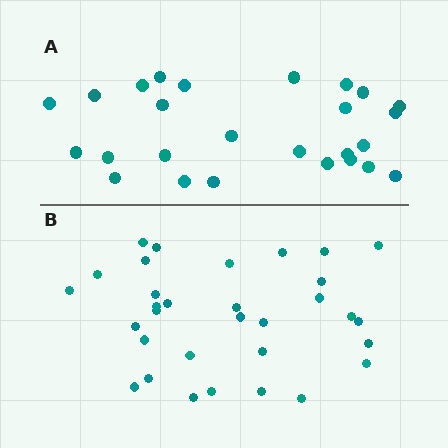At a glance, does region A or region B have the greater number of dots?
Region B (the bottom region) has more dots.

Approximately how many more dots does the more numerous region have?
Region B has about 6 more dots than region A.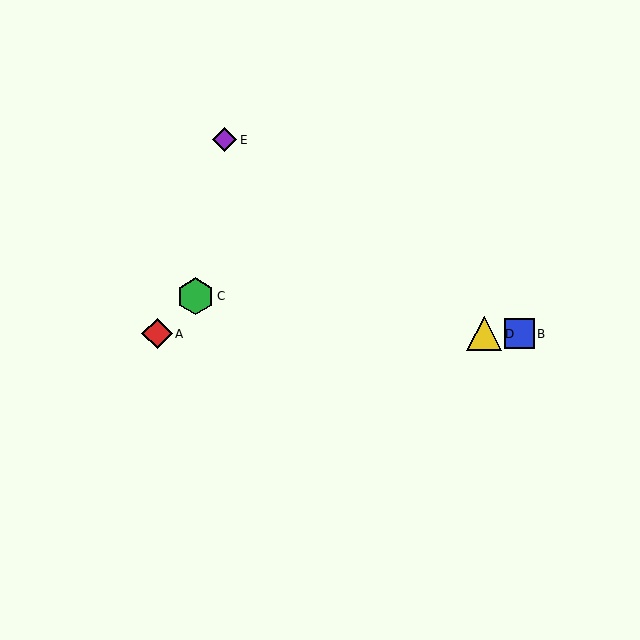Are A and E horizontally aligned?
No, A is at y≈334 and E is at y≈140.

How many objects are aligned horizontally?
3 objects (A, B, D) are aligned horizontally.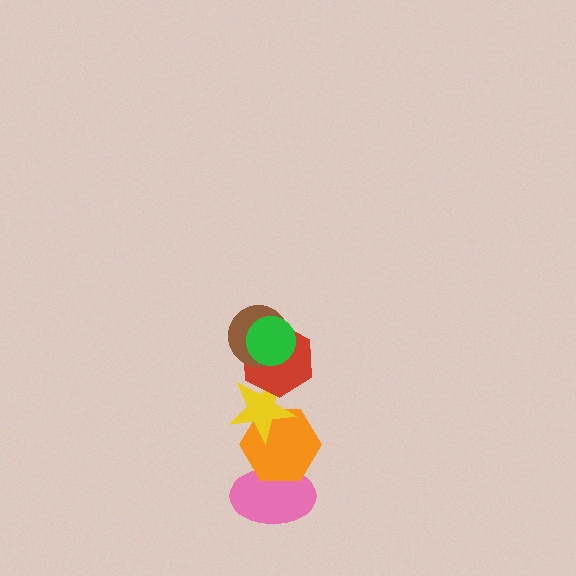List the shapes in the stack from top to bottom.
From top to bottom: the green circle, the brown circle, the red hexagon, the yellow star, the orange hexagon, the pink ellipse.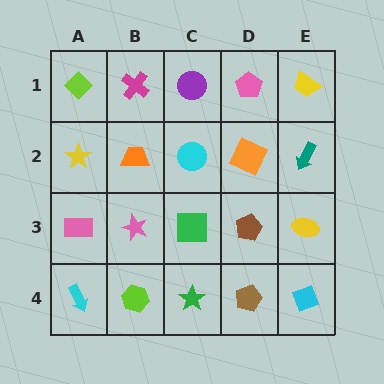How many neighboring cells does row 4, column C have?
3.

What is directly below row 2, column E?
A yellow ellipse.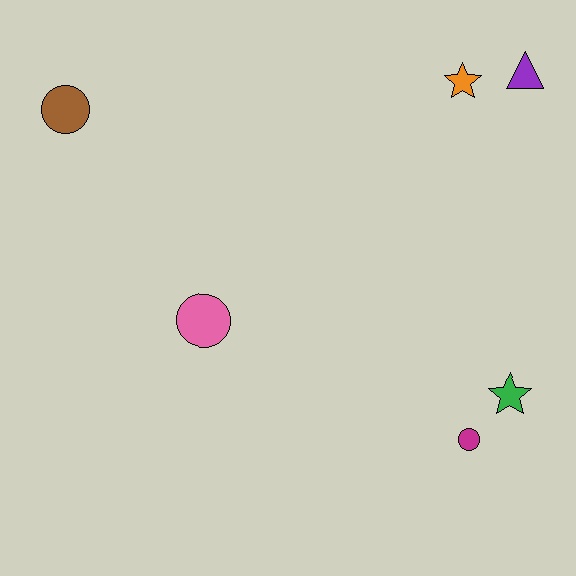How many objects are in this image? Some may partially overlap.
There are 6 objects.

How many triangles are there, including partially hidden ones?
There is 1 triangle.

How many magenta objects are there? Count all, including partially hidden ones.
There is 1 magenta object.